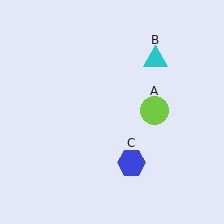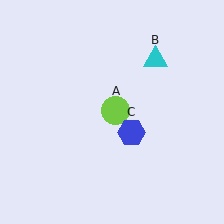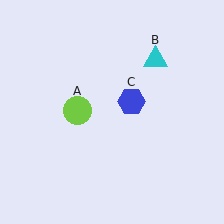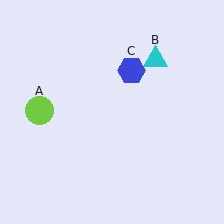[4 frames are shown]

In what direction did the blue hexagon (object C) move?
The blue hexagon (object C) moved up.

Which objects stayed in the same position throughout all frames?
Cyan triangle (object B) remained stationary.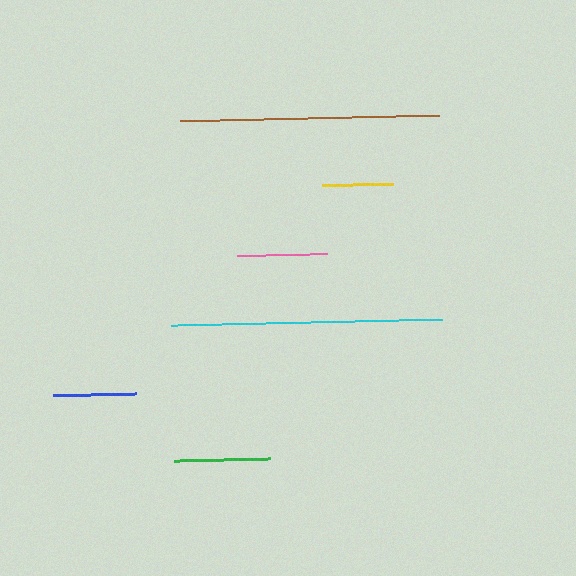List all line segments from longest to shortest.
From longest to shortest: cyan, brown, green, pink, blue, yellow.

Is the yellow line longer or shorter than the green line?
The green line is longer than the yellow line.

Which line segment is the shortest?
The yellow line is the shortest at approximately 71 pixels.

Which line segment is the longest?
The cyan line is the longest at approximately 272 pixels.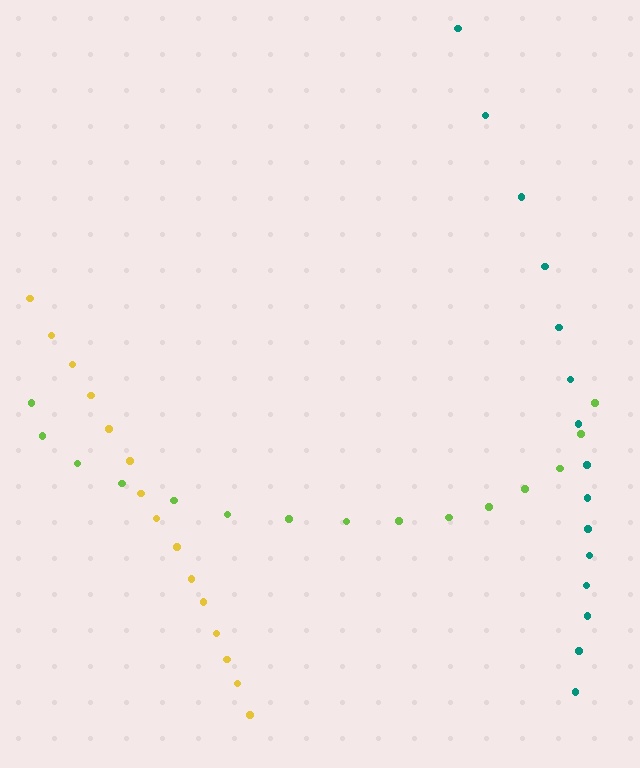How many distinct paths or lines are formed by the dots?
There are 3 distinct paths.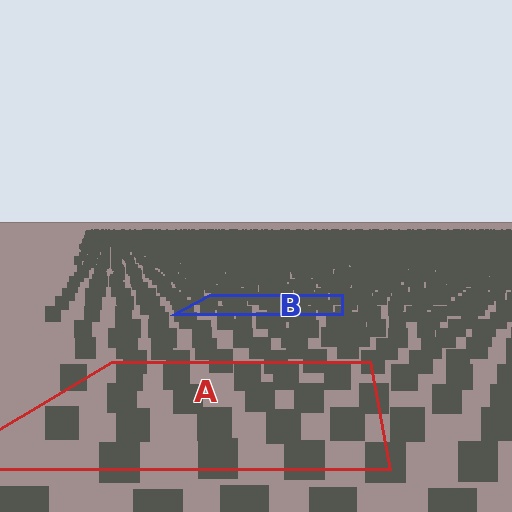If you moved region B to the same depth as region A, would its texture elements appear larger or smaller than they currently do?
They would appear larger. At a closer depth, the same texture elements are projected at a bigger on-screen size.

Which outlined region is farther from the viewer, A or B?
Region B is farther from the viewer — the texture elements inside it appear smaller and more densely packed.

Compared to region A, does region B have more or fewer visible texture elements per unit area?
Region B has more texture elements per unit area — they are packed more densely because it is farther away.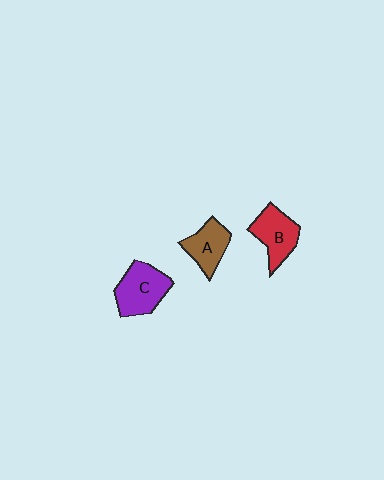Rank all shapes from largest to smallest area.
From largest to smallest: C (purple), B (red), A (brown).